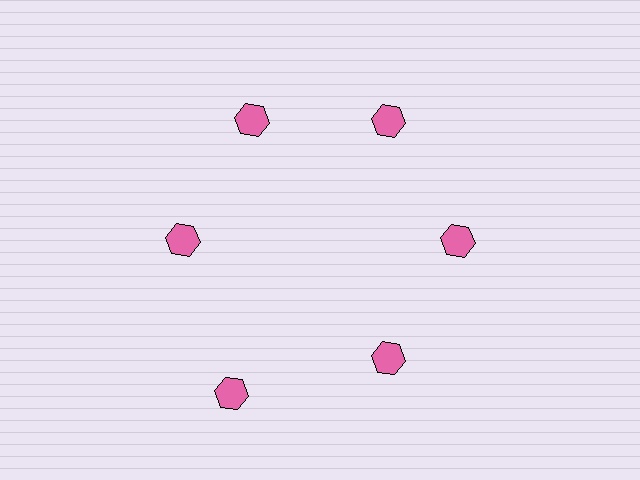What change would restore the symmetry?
The symmetry would be restored by moving it inward, back onto the ring so that all 6 hexagons sit at equal angles and equal distance from the center.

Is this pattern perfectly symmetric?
No. The 6 pink hexagons are arranged in a ring, but one element near the 7 o'clock position is pushed outward from the center, breaking the 6-fold rotational symmetry.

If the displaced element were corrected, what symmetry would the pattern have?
It would have 6-fold rotational symmetry — the pattern would map onto itself every 60 degrees.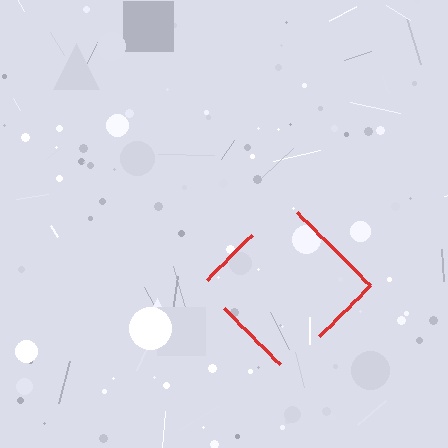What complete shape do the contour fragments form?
The contour fragments form a diamond.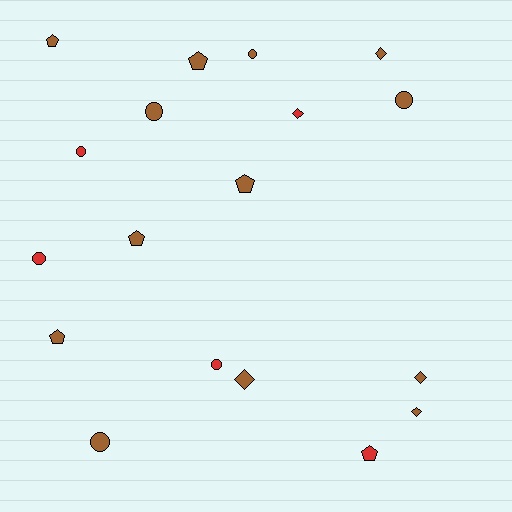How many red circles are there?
There are 3 red circles.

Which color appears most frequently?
Brown, with 13 objects.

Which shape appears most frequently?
Circle, with 7 objects.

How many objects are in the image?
There are 18 objects.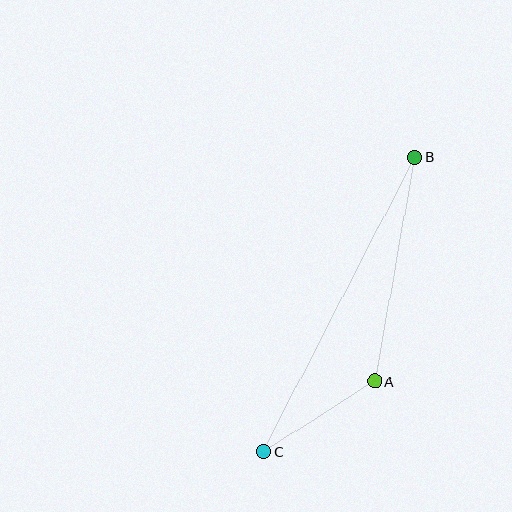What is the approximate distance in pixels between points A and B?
The distance between A and B is approximately 228 pixels.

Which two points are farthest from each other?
Points B and C are farthest from each other.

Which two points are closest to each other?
Points A and C are closest to each other.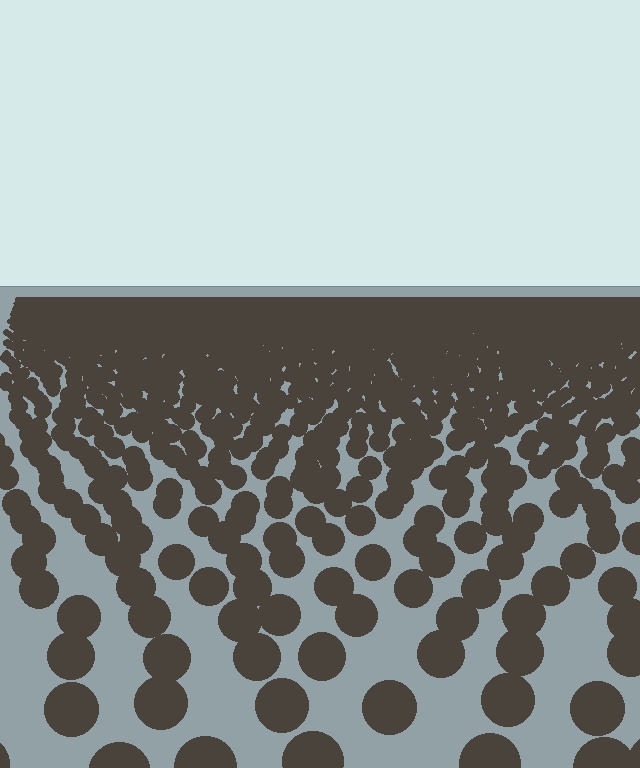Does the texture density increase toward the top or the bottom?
Density increases toward the top.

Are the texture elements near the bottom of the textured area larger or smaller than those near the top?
Larger. Near the bottom, elements are closer to the viewer and appear at a bigger on-screen size.